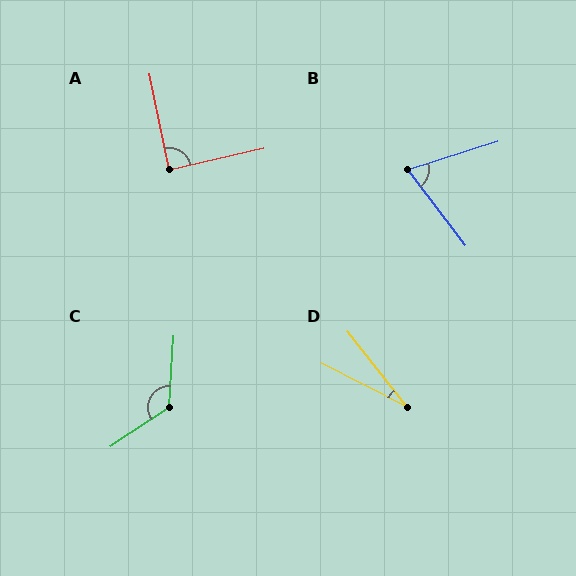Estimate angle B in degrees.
Approximately 70 degrees.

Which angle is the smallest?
D, at approximately 25 degrees.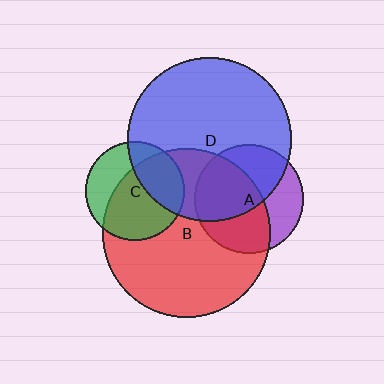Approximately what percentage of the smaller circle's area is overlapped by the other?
Approximately 55%.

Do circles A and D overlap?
Yes.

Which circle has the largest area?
Circle B (red).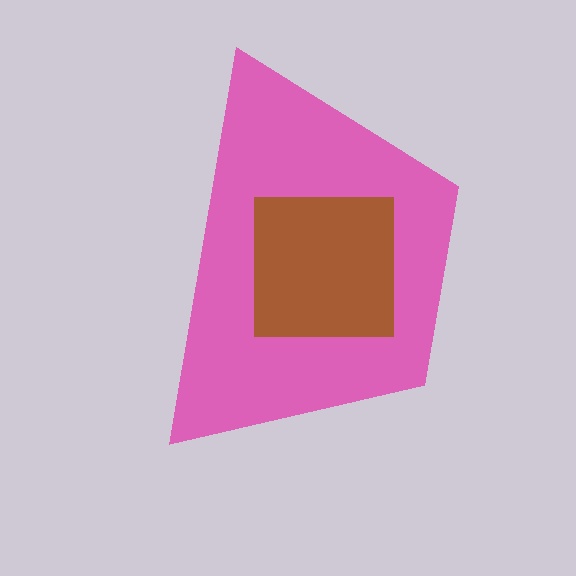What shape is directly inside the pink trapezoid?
The brown square.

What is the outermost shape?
The pink trapezoid.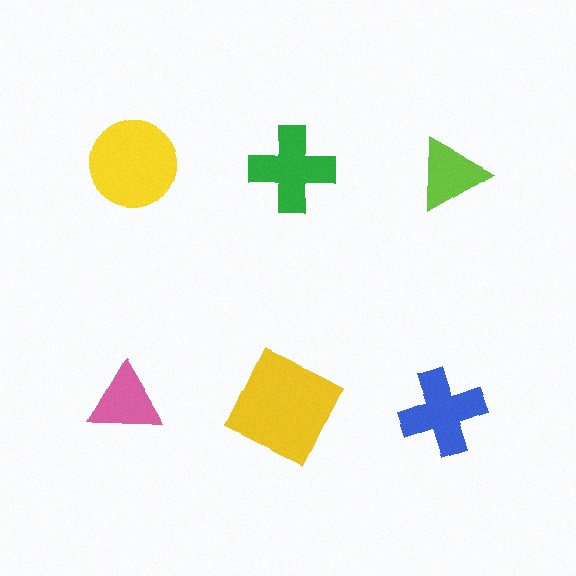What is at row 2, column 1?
A pink triangle.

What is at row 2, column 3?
A blue cross.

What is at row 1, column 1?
A yellow circle.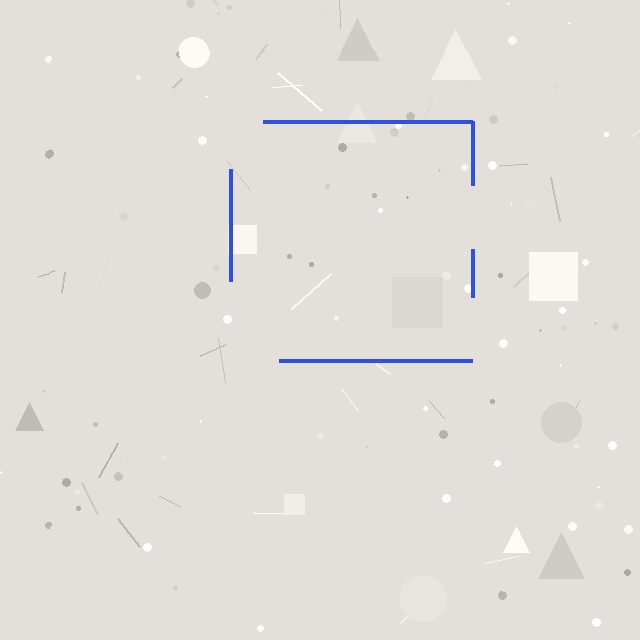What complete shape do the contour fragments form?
The contour fragments form a square.